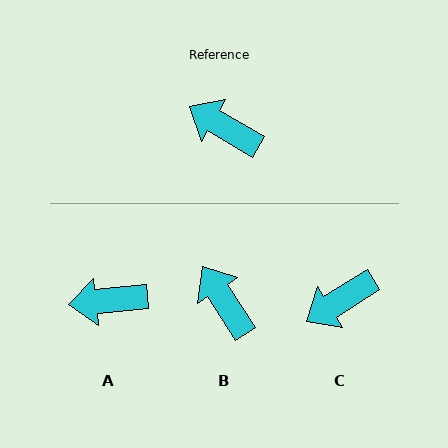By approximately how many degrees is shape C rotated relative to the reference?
Approximately 63 degrees counter-clockwise.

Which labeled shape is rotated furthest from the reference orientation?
C, about 63 degrees away.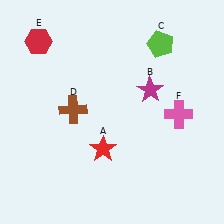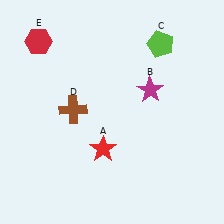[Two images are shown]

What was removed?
The pink cross (F) was removed in Image 2.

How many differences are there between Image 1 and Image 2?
There is 1 difference between the two images.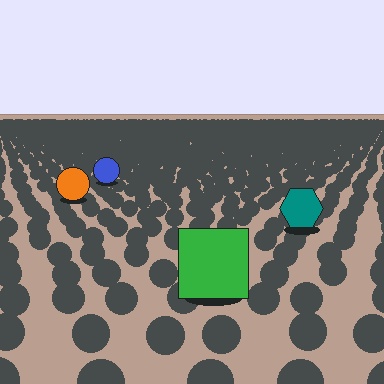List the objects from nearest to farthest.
From nearest to farthest: the green square, the teal hexagon, the orange circle, the blue circle.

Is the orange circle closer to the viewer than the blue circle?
Yes. The orange circle is closer — you can tell from the texture gradient: the ground texture is coarser near it.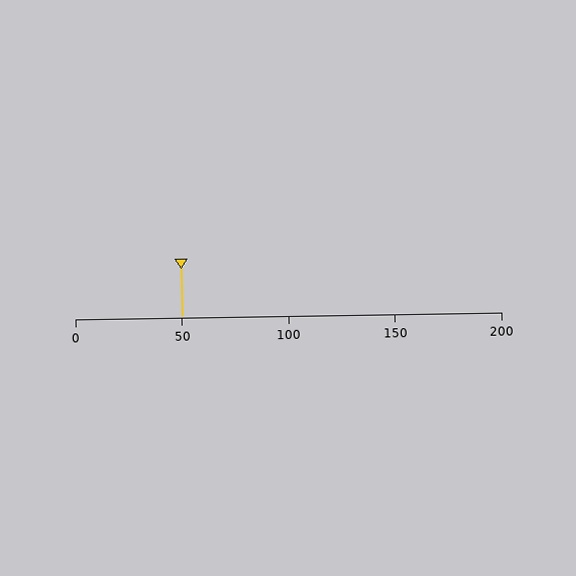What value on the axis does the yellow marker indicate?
The marker indicates approximately 50.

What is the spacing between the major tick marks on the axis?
The major ticks are spaced 50 apart.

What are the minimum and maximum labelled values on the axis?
The axis runs from 0 to 200.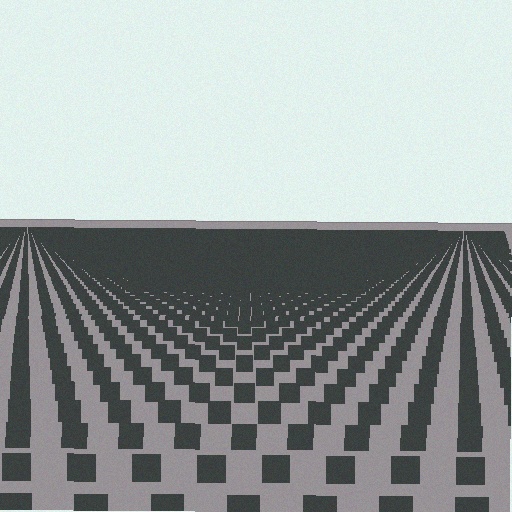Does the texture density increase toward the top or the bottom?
Density increases toward the top.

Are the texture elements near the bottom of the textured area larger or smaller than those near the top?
Larger. Near the bottom, elements are closer to the viewer and appear at a bigger on-screen size.